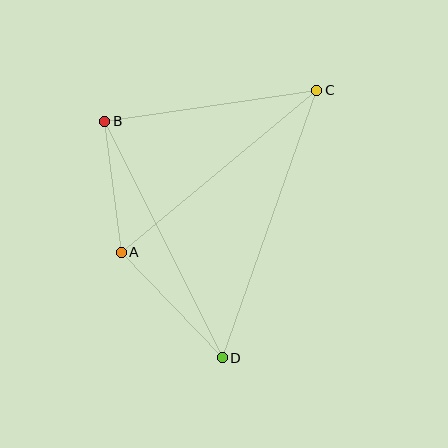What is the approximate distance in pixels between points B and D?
The distance between B and D is approximately 264 pixels.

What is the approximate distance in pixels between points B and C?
The distance between B and C is approximately 214 pixels.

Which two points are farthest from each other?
Points C and D are farthest from each other.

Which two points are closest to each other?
Points A and B are closest to each other.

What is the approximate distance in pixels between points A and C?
The distance between A and C is approximately 254 pixels.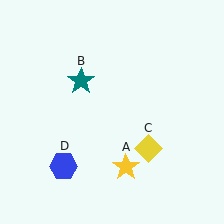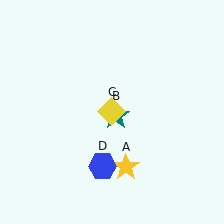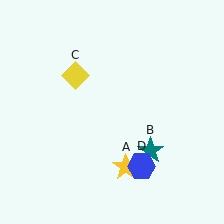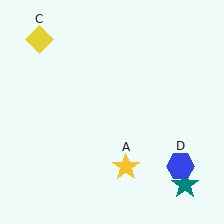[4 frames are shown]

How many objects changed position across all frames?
3 objects changed position: teal star (object B), yellow diamond (object C), blue hexagon (object D).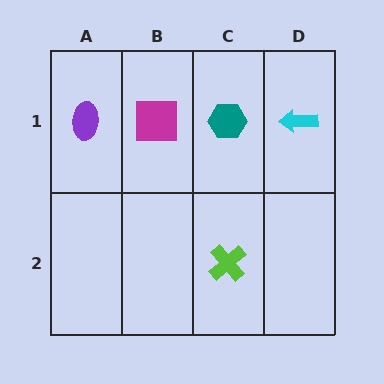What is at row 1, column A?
A purple ellipse.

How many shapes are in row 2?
1 shape.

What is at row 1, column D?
A cyan arrow.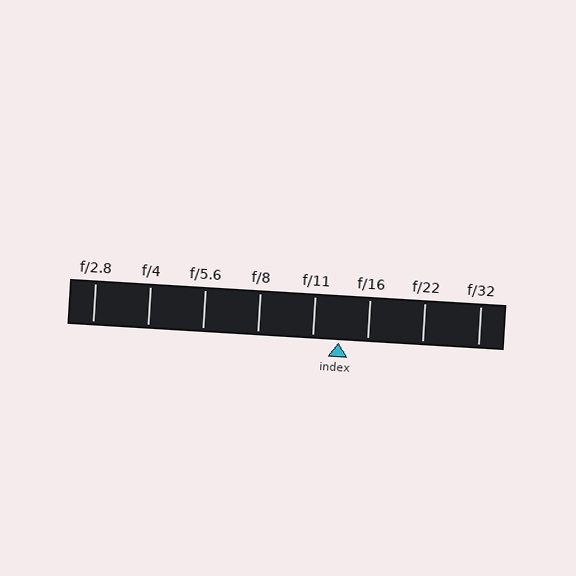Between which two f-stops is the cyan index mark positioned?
The index mark is between f/11 and f/16.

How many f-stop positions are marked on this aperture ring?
There are 8 f-stop positions marked.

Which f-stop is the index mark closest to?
The index mark is closest to f/11.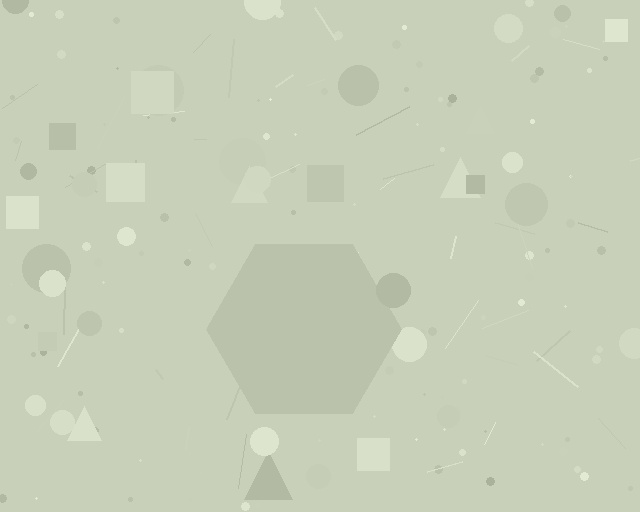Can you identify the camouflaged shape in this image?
The camouflaged shape is a hexagon.